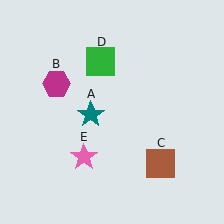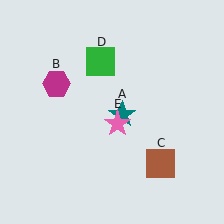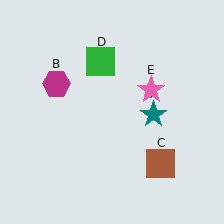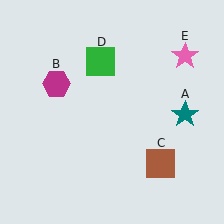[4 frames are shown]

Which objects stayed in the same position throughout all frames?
Magenta hexagon (object B) and brown square (object C) and green square (object D) remained stationary.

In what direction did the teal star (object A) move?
The teal star (object A) moved right.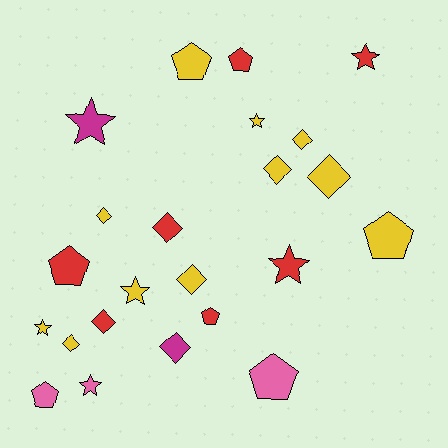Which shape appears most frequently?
Diamond, with 9 objects.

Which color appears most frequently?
Yellow, with 11 objects.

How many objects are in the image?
There are 23 objects.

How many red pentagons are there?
There are 3 red pentagons.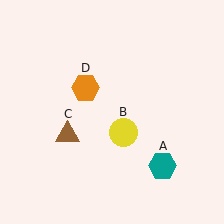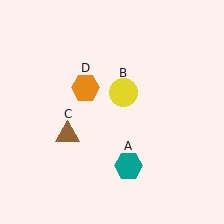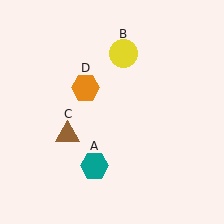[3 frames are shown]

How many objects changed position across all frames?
2 objects changed position: teal hexagon (object A), yellow circle (object B).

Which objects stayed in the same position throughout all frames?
Brown triangle (object C) and orange hexagon (object D) remained stationary.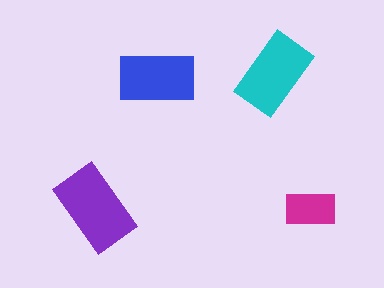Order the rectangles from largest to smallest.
the purple one, the cyan one, the blue one, the magenta one.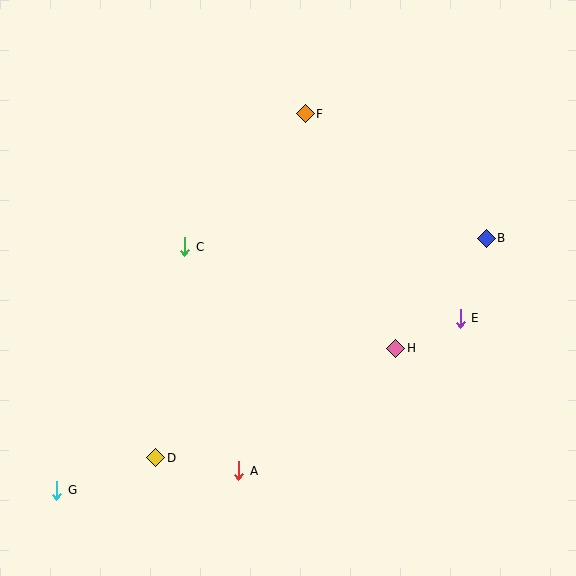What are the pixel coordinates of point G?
Point G is at (57, 490).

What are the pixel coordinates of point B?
Point B is at (486, 238).